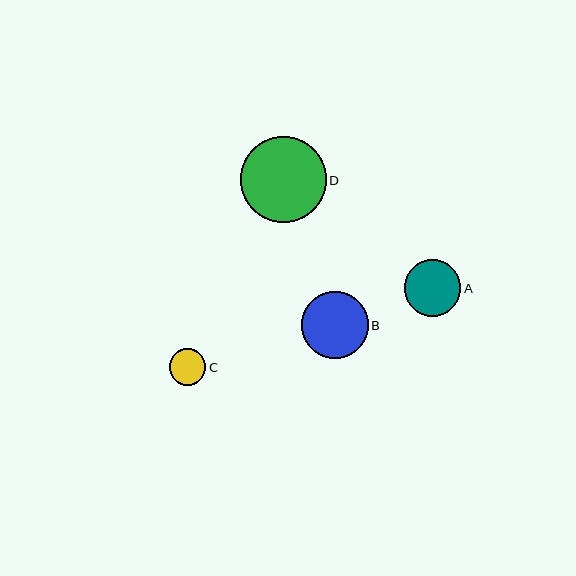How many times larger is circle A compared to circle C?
Circle A is approximately 1.5 times the size of circle C.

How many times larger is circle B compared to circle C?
Circle B is approximately 1.9 times the size of circle C.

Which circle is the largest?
Circle D is the largest with a size of approximately 86 pixels.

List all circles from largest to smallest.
From largest to smallest: D, B, A, C.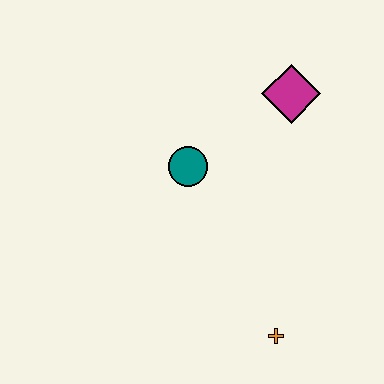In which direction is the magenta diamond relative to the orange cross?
The magenta diamond is above the orange cross.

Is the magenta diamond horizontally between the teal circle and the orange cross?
No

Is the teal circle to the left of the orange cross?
Yes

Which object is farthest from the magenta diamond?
The orange cross is farthest from the magenta diamond.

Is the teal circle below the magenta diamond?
Yes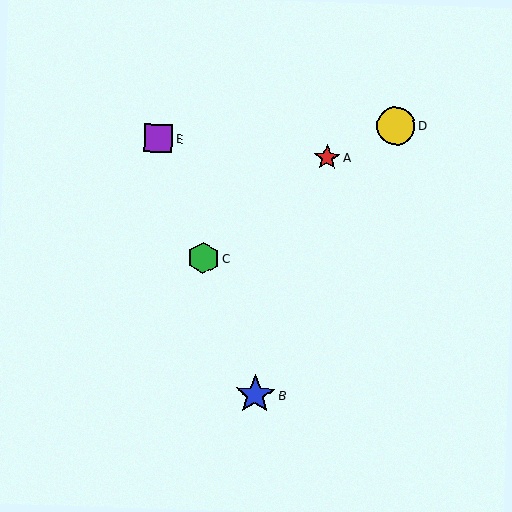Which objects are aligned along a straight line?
Objects B, C, E are aligned along a straight line.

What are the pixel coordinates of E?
Object E is at (158, 138).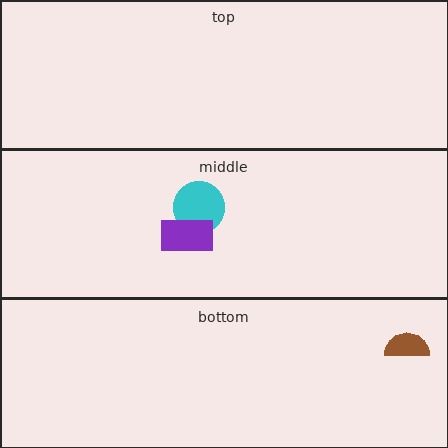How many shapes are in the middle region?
2.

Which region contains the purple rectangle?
The middle region.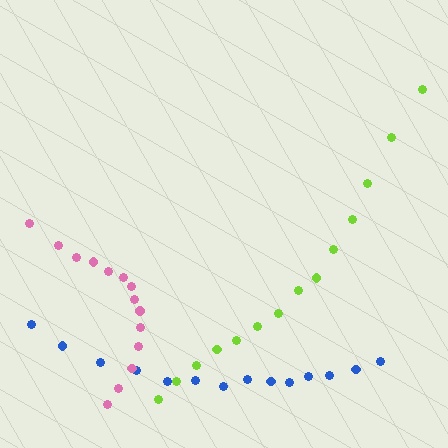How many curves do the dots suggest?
There are 3 distinct paths.